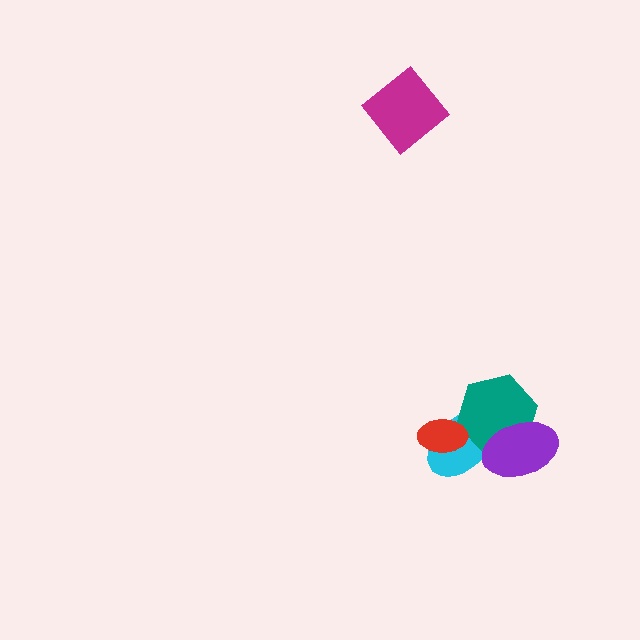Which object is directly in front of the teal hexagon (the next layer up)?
The purple ellipse is directly in front of the teal hexagon.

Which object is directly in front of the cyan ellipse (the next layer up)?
The teal hexagon is directly in front of the cyan ellipse.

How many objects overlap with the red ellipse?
2 objects overlap with the red ellipse.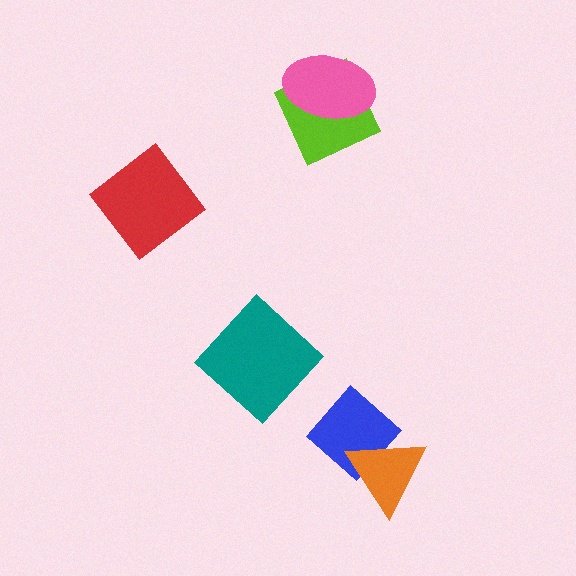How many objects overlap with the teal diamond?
0 objects overlap with the teal diamond.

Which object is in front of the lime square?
The pink ellipse is in front of the lime square.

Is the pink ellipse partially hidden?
No, no other shape covers it.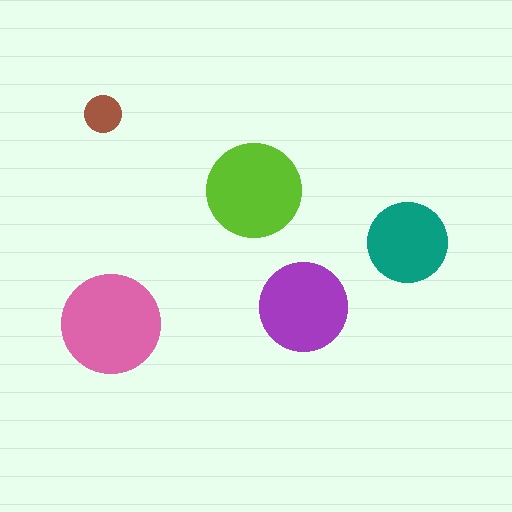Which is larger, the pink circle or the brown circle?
The pink one.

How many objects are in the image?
There are 5 objects in the image.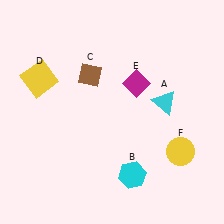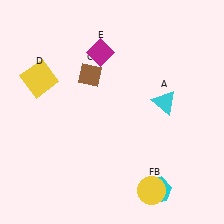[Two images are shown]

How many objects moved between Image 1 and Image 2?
3 objects moved between the two images.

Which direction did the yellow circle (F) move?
The yellow circle (F) moved down.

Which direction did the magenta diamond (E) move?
The magenta diamond (E) moved left.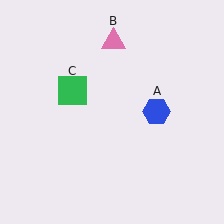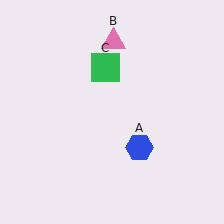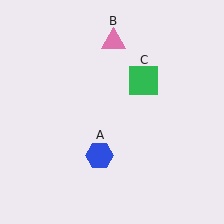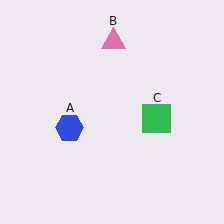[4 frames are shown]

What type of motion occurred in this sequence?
The blue hexagon (object A), green square (object C) rotated clockwise around the center of the scene.